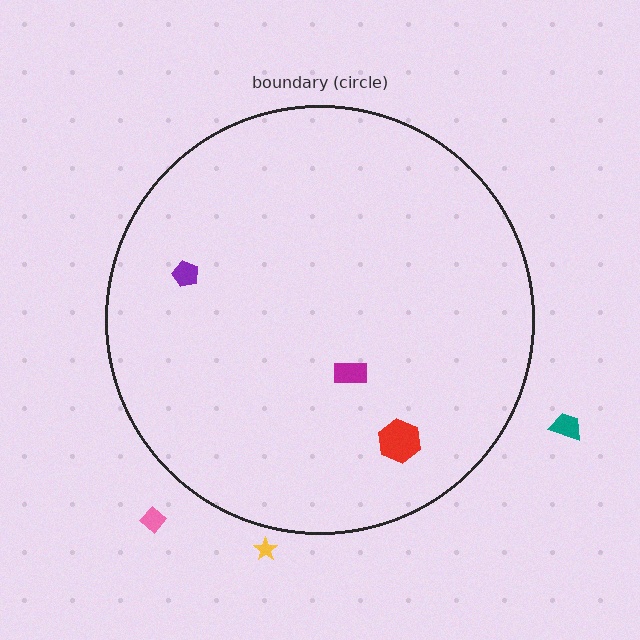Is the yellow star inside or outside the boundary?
Outside.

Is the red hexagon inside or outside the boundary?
Inside.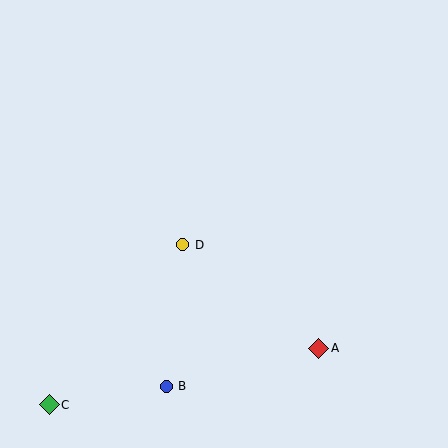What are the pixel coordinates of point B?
Point B is at (166, 386).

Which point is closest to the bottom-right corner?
Point A is closest to the bottom-right corner.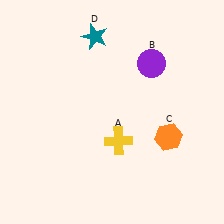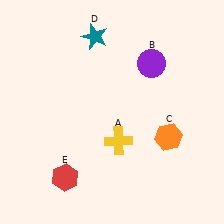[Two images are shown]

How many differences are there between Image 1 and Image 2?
There is 1 difference between the two images.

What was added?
A red hexagon (E) was added in Image 2.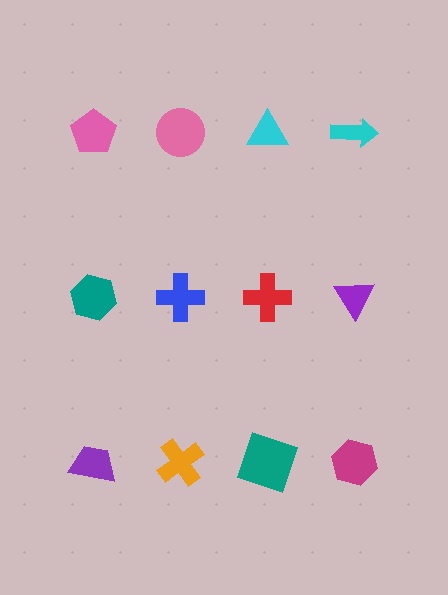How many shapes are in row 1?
4 shapes.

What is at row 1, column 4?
A cyan arrow.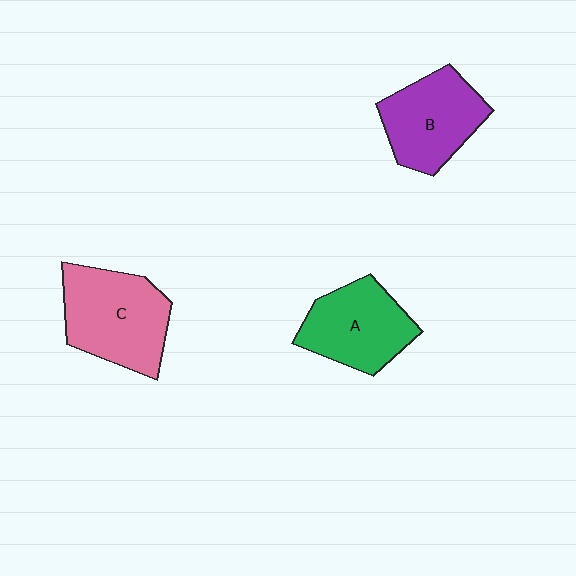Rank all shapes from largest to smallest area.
From largest to smallest: C (pink), B (purple), A (green).